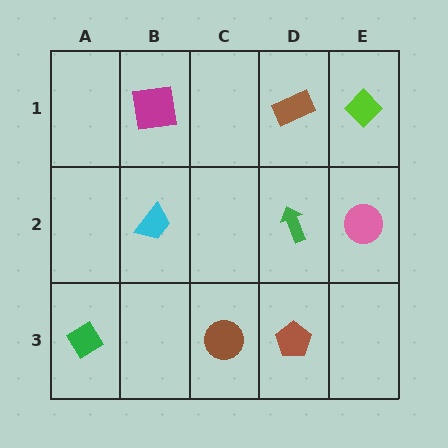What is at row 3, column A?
A green diamond.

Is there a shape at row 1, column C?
No, that cell is empty.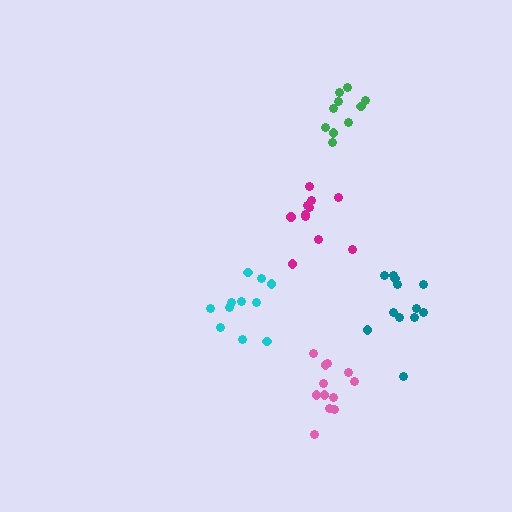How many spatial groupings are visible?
There are 5 spatial groupings.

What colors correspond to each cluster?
The clusters are colored: teal, magenta, cyan, green, pink.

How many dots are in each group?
Group 1: 12 dots, Group 2: 11 dots, Group 3: 11 dots, Group 4: 10 dots, Group 5: 12 dots (56 total).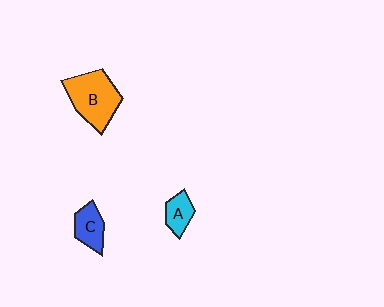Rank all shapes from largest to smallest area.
From largest to smallest: B (orange), C (blue), A (cyan).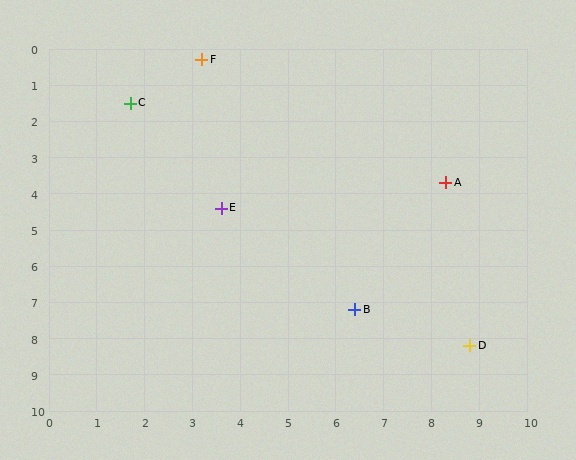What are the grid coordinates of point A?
Point A is at approximately (8.3, 3.7).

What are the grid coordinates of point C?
Point C is at approximately (1.7, 1.5).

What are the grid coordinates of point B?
Point B is at approximately (6.4, 7.2).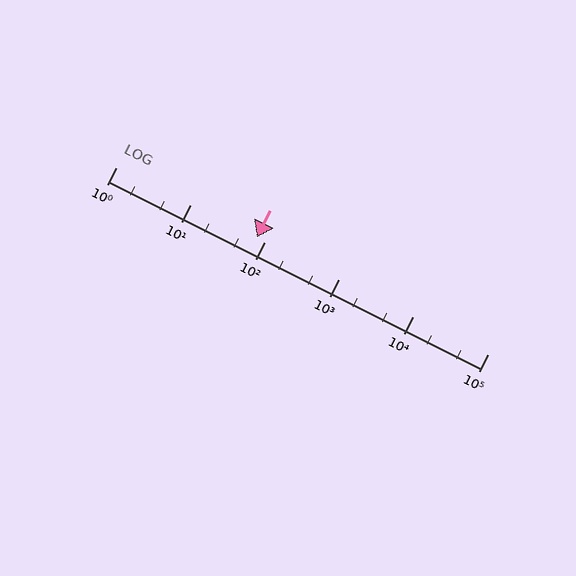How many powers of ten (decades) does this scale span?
The scale spans 5 decades, from 1 to 100000.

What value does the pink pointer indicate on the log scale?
The pointer indicates approximately 79.